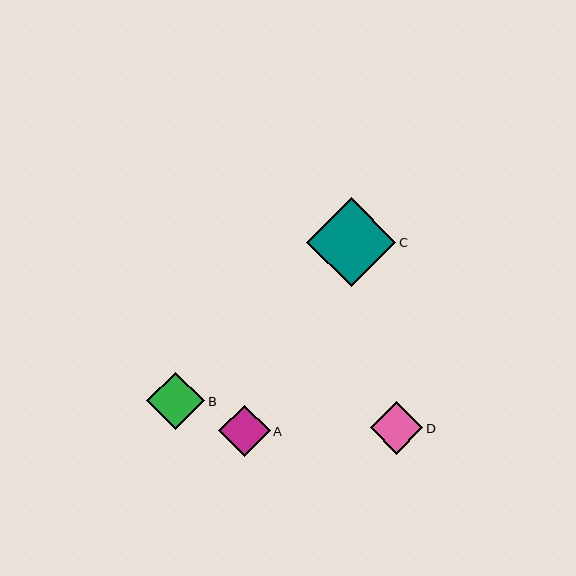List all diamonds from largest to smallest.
From largest to smallest: C, B, D, A.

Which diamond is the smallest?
Diamond A is the smallest with a size of approximately 51 pixels.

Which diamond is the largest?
Diamond C is the largest with a size of approximately 89 pixels.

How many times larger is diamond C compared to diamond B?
Diamond C is approximately 1.5 times the size of diamond B.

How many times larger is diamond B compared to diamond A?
Diamond B is approximately 1.1 times the size of diamond A.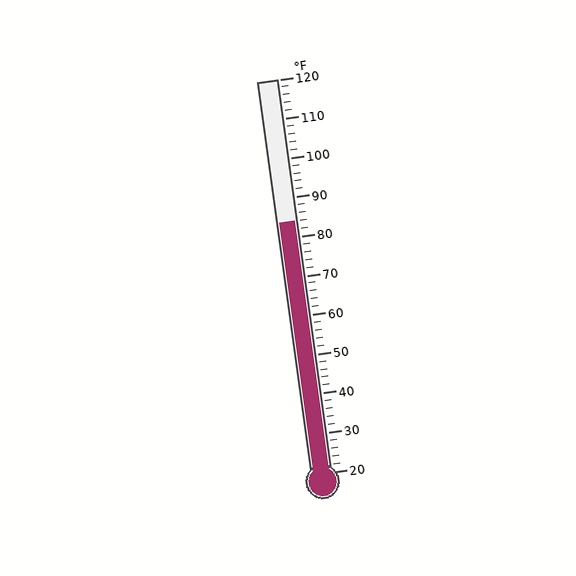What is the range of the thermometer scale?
The thermometer scale ranges from 20°F to 120°F.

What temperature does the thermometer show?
The thermometer shows approximately 84°F.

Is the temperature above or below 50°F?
The temperature is above 50°F.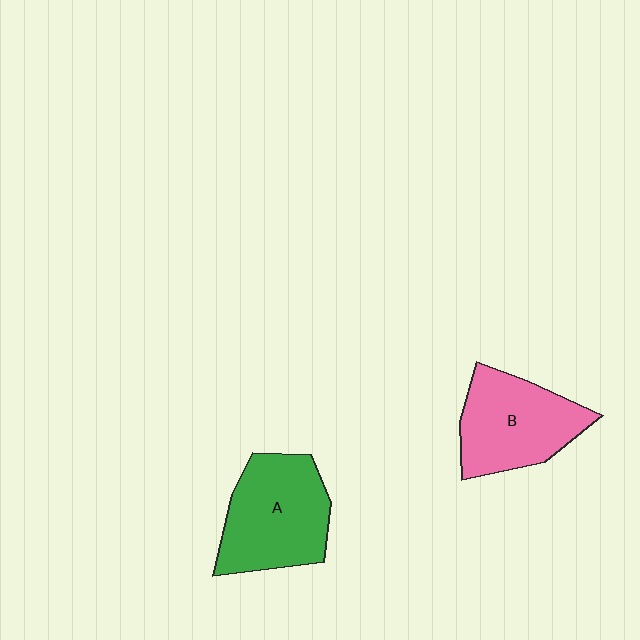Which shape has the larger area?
Shape A (green).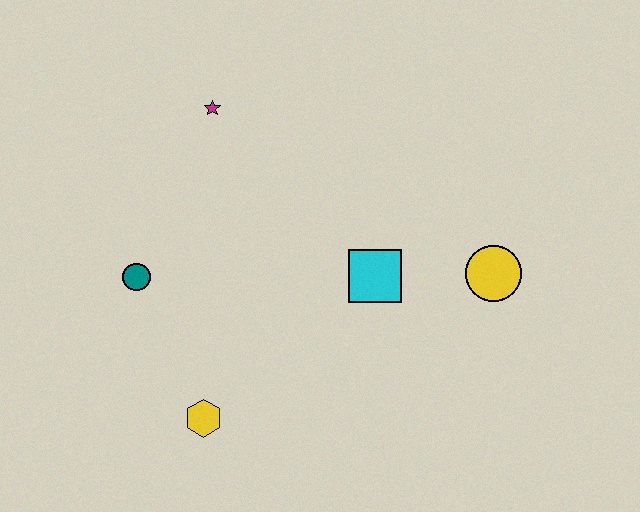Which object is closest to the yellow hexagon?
The teal circle is closest to the yellow hexagon.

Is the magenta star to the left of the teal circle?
No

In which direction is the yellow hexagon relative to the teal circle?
The yellow hexagon is below the teal circle.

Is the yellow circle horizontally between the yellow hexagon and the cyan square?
No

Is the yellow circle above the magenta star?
No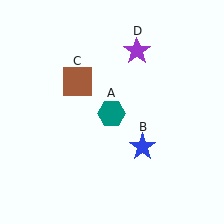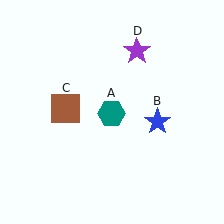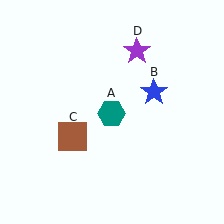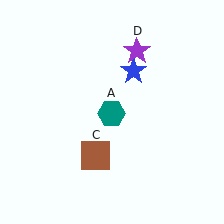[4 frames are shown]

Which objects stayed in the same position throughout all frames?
Teal hexagon (object A) and purple star (object D) remained stationary.